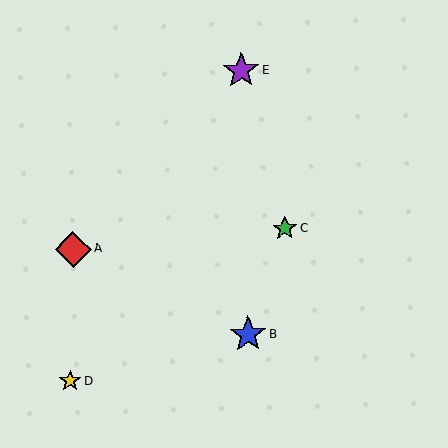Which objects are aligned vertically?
Objects B, E are aligned vertically.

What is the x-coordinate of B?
Object B is at x≈248.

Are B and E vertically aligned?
Yes, both are at x≈248.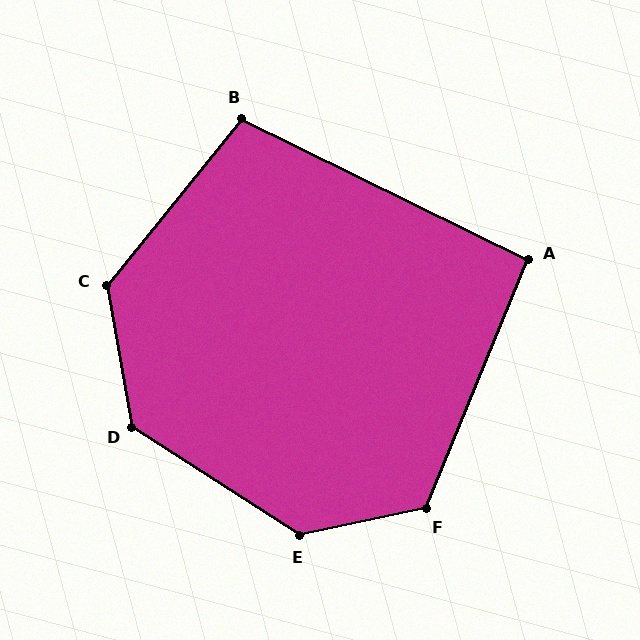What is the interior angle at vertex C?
Approximately 131 degrees (obtuse).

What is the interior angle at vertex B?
Approximately 103 degrees (obtuse).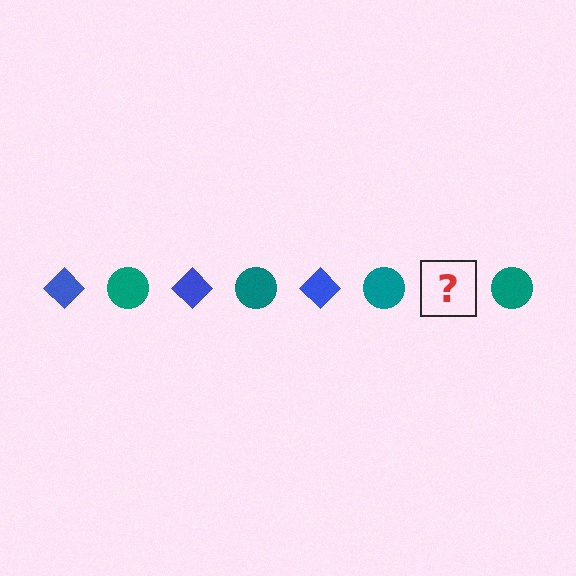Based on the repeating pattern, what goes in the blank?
The blank should be a blue diamond.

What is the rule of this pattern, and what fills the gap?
The rule is that the pattern alternates between blue diamond and teal circle. The gap should be filled with a blue diamond.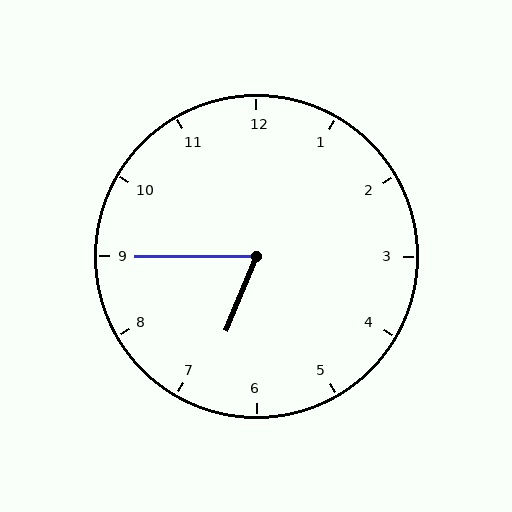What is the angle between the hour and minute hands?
Approximately 68 degrees.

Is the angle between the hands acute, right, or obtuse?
It is acute.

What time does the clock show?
6:45.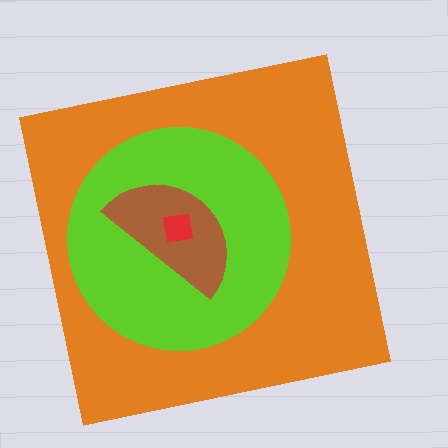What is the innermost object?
The red square.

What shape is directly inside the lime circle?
The brown semicircle.